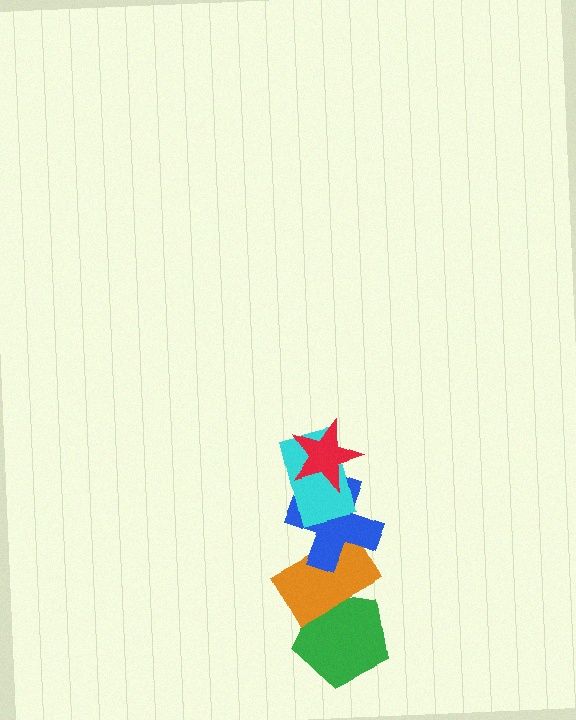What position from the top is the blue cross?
The blue cross is 3rd from the top.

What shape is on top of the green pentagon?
The orange rectangle is on top of the green pentagon.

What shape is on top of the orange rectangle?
The blue cross is on top of the orange rectangle.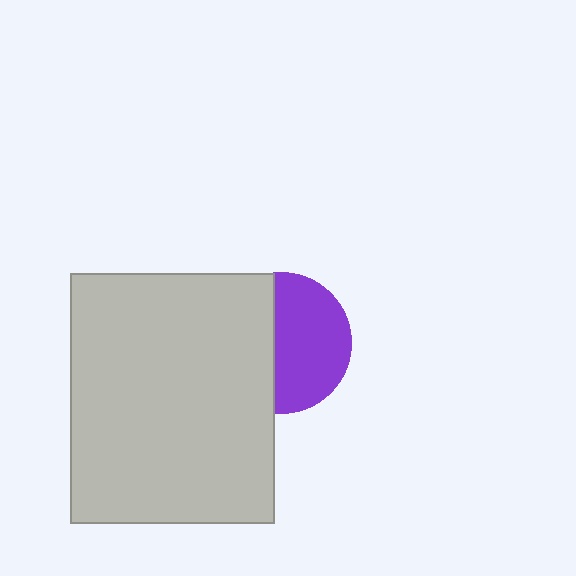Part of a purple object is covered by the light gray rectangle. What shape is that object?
It is a circle.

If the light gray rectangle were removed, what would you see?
You would see the complete purple circle.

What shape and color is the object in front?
The object in front is a light gray rectangle.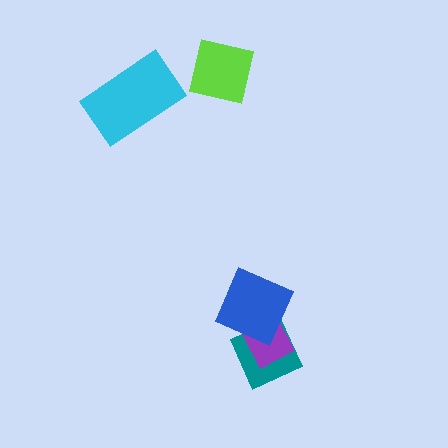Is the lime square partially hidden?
No, no other shape covers it.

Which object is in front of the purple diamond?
The blue diamond is in front of the purple diamond.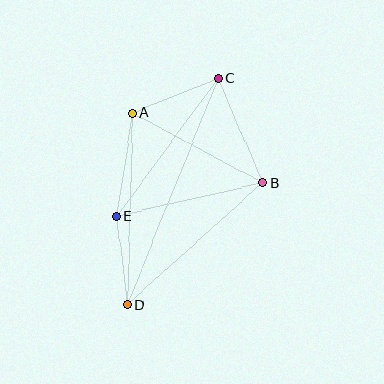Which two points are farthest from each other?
Points C and D are farthest from each other.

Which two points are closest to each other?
Points D and E are closest to each other.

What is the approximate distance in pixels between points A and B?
The distance between A and B is approximately 148 pixels.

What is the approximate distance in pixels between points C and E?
The distance between C and E is approximately 172 pixels.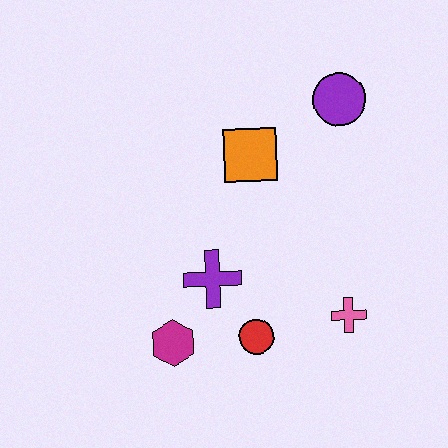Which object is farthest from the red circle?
The purple circle is farthest from the red circle.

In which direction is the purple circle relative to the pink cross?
The purple circle is above the pink cross.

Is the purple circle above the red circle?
Yes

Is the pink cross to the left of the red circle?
No